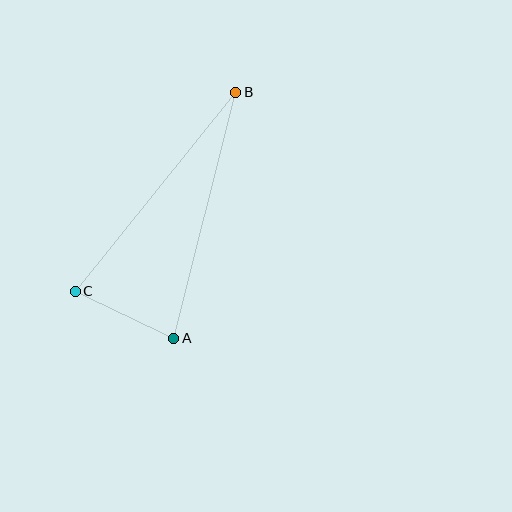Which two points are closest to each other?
Points A and C are closest to each other.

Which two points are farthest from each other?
Points B and C are farthest from each other.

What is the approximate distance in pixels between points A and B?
The distance between A and B is approximately 254 pixels.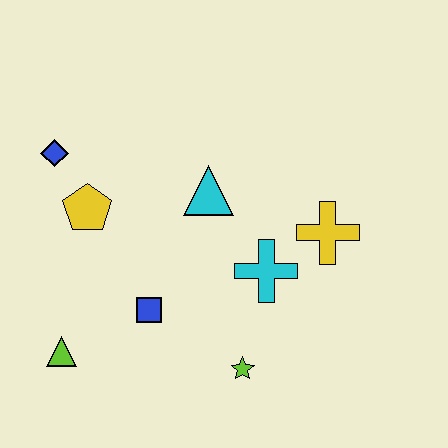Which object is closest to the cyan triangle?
The cyan cross is closest to the cyan triangle.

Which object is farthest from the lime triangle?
The yellow cross is farthest from the lime triangle.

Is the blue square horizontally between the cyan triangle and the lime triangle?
Yes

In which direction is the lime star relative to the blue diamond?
The lime star is below the blue diamond.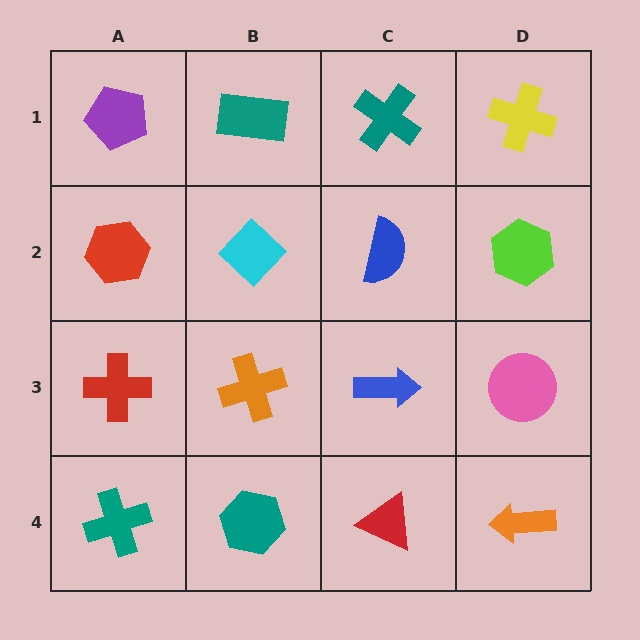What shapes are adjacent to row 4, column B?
An orange cross (row 3, column B), a teal cross (row 4, column A), a red triangle (row 4, column C).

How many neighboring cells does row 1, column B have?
3.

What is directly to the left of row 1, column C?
A teal rectangle.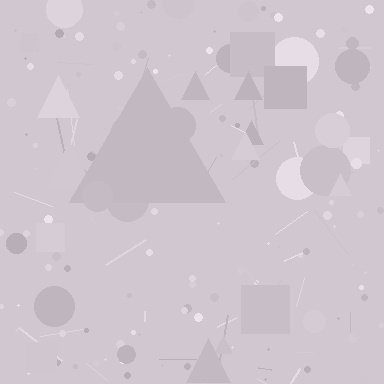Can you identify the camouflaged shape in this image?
The camouflaged shape is a triangle.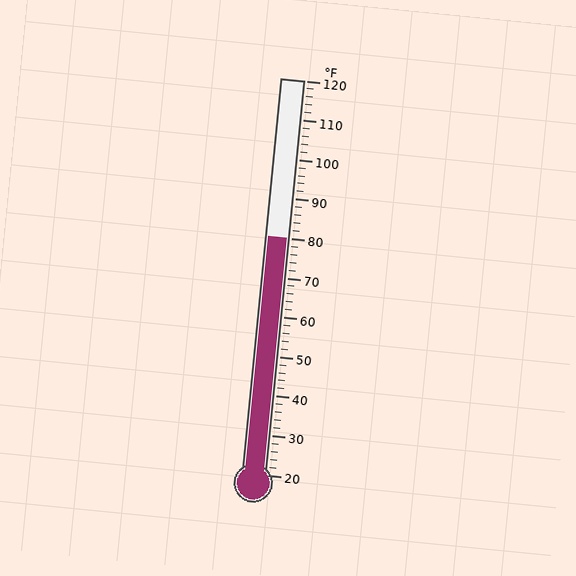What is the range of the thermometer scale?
The thermometer scale ranges from 20°F to 120°F.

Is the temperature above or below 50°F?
The temperature is above 50°F.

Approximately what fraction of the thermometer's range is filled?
The thermometer is filled to approximately 60% of its range.